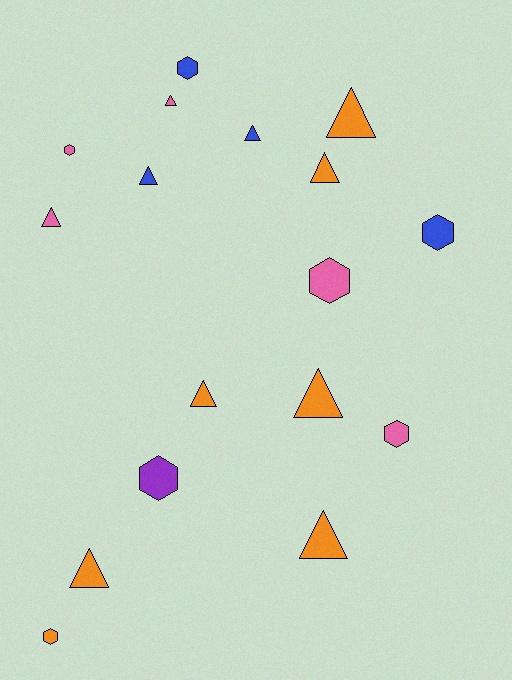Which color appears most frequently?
Orange, with 7 objects.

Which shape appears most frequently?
Triangle, with 10 objects.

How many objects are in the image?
There are 17 objects.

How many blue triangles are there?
There are 2 blue triangles.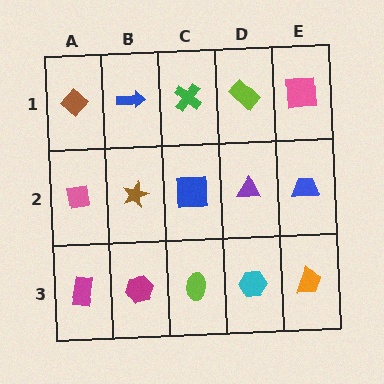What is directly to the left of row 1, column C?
A blue arrow.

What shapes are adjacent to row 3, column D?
A purple triangle (row 2, column D), a lime ellipse (row 3, column C), an orange trapezoid (row 3, column E).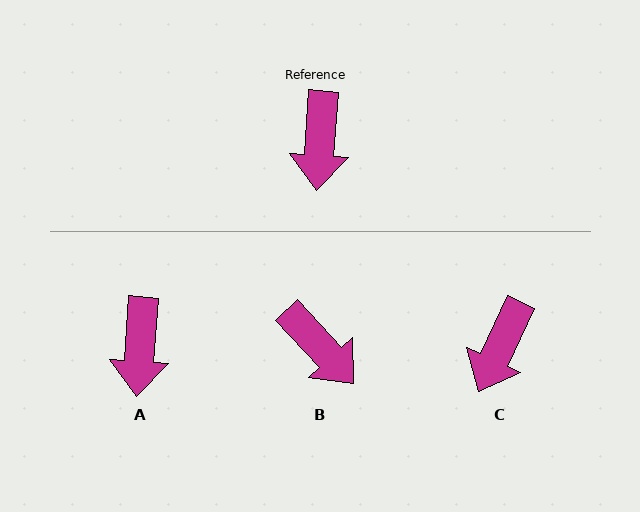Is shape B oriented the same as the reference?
No, it is off by about 47 degrees.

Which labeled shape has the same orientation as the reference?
A.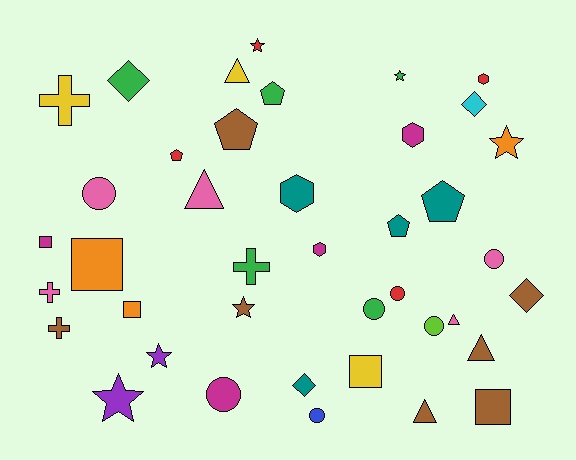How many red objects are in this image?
There are 4 red objects.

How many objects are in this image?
There are 40 objects.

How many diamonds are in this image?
There are 4 diamonds.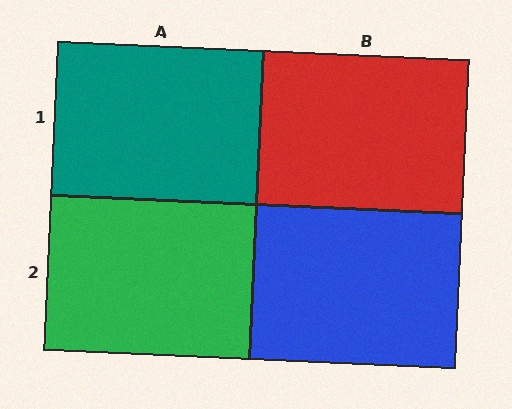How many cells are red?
1 cell is red.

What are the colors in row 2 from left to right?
Green, blue.